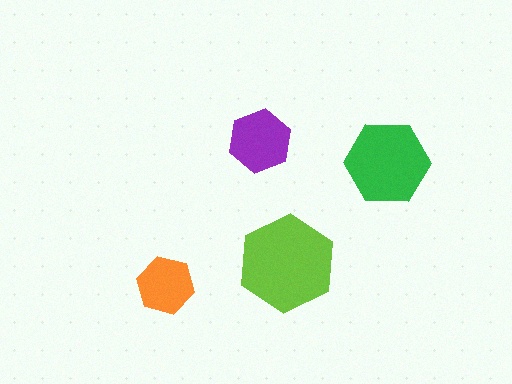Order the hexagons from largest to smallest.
the lime one, the green one, the purple one, the orange one.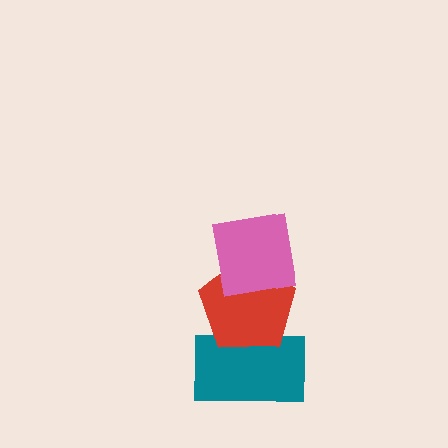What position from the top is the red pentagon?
The red pentagon is 2nd from the top.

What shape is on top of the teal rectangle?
The red pentagon is on top of the teal rectangle.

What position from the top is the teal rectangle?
The teal rectangle is 3rd from the top.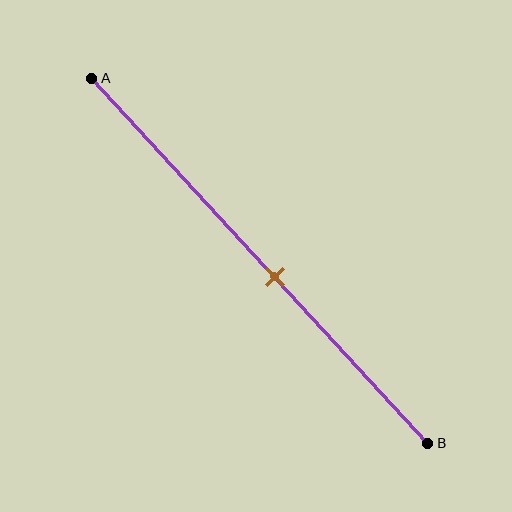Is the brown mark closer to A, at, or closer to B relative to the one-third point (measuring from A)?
The brown mark is closer to point B than the one-third point of segment AB.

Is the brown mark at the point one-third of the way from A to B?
No, the mark is at about 55% from A, not at the 33% one-third point.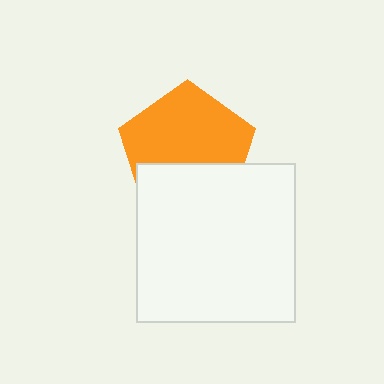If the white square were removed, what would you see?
You would see the complete orange pentagon.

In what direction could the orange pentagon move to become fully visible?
The orange pentagon could move up. That would shift it out from behind the white square entirely.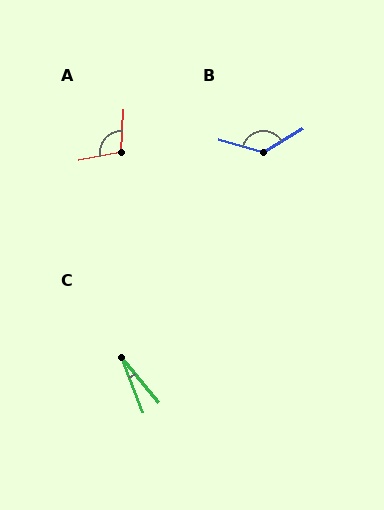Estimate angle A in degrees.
Approximately 105 degrees.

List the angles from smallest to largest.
C (19°), A (105°), B (133°).